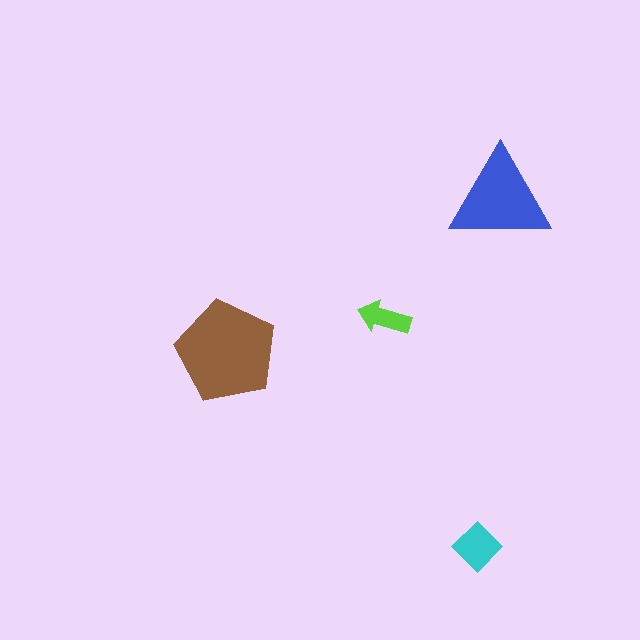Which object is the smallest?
The lime arrow.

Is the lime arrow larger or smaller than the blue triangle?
Smaller.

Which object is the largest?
The brown pentagon.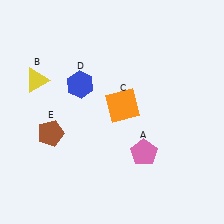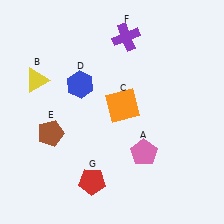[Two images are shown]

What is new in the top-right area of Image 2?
A purple cross (F) was added in the top-right area of Image 2.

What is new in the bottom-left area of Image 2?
A red pentagon (G) was added in the bottom-left area of Image 2.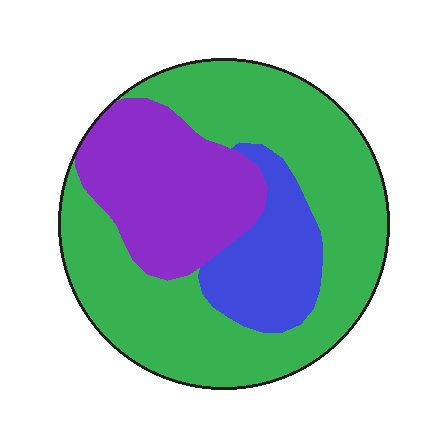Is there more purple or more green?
Green.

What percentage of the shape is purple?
Purple covers roughly 25% of the shape.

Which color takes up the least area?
Blue, at roughly 15%.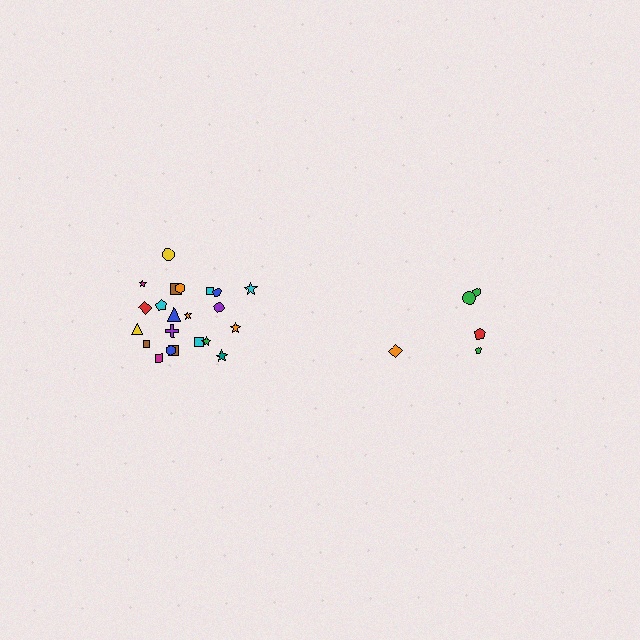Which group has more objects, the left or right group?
The left group.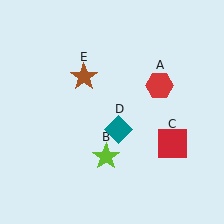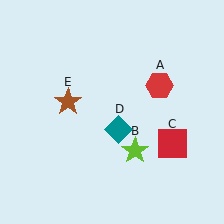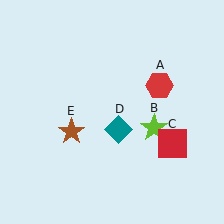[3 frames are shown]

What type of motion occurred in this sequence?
The lime star (object B), brown star (object E) rotated counterclockwise around the center of the scene.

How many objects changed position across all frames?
2 objects changed position: lime star (object B), brown star (object E).